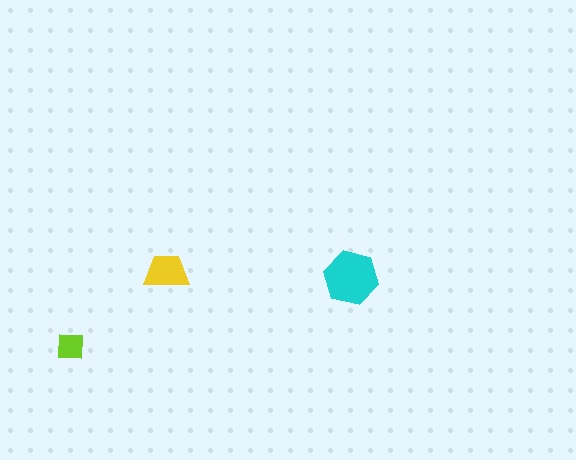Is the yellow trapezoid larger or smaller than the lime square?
Larger.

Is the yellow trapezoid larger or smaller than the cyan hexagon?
Smaller.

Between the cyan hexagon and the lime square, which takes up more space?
The cyan hexagon.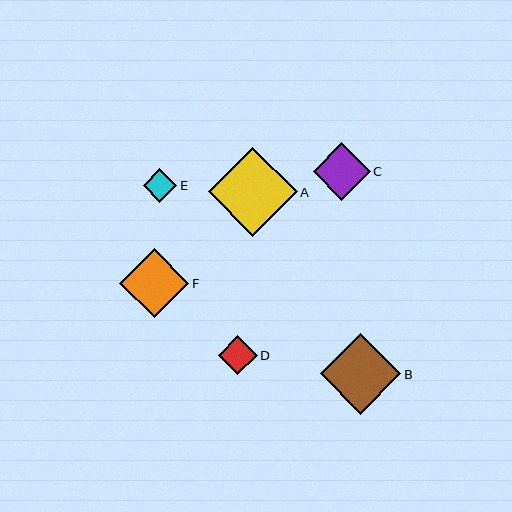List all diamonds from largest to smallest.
From largest to smallest: A, B, F, C, D, E.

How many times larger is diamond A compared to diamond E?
Diamond A is approximately 2.6 times the size of diamond E.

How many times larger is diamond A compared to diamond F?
Diamond A is approximately 1.3 times the size of diamond F.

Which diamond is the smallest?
Diamond E is the smallest with a size of approximately 34 pixels.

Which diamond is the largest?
Diamond A is the largest with a size of approximately 89 pixels.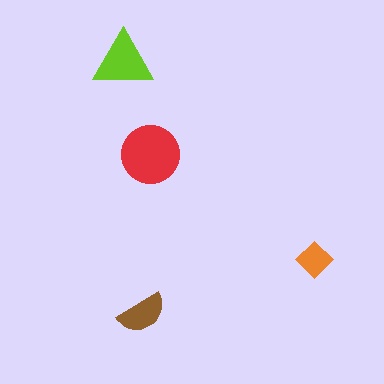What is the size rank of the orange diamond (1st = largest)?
4th.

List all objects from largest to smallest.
The red circle, the lime triangle, the brown semicircle, the orange diamond.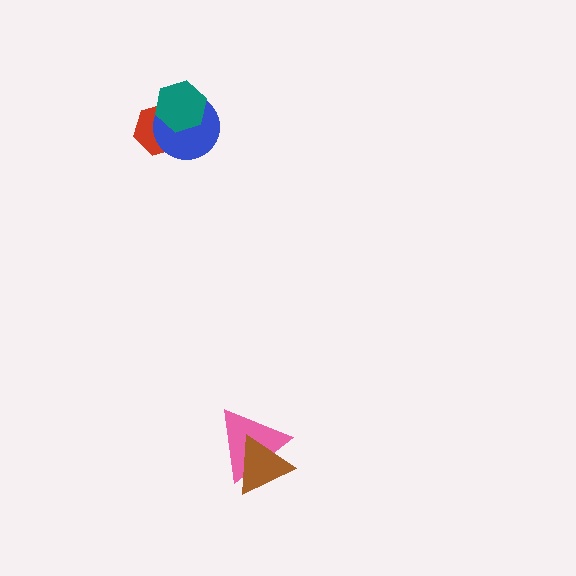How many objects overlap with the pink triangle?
1 object overlaps with the pink triangle.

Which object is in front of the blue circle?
The teal hexagon is in front of the blue circle.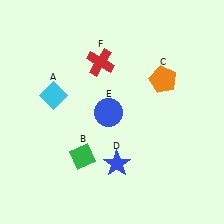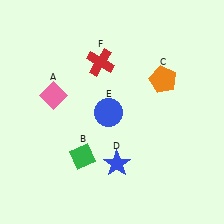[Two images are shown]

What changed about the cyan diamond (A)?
In Image 1, A is cyan. In Image 2, it changed to pink.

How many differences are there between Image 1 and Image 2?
There is 1 difference between the two images.